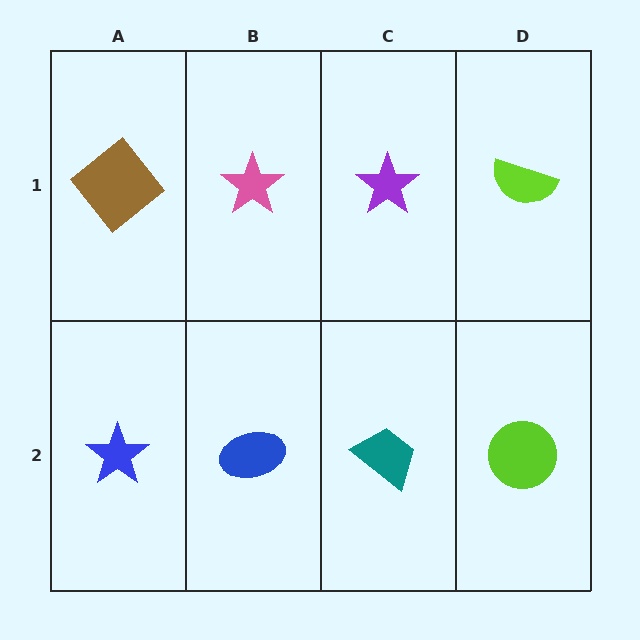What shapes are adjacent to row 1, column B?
A blue ellipse (row 2, column B), a brown diamond (row 1, column A), a purple star (row 1, column C).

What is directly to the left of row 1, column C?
A pink star.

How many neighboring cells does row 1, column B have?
3.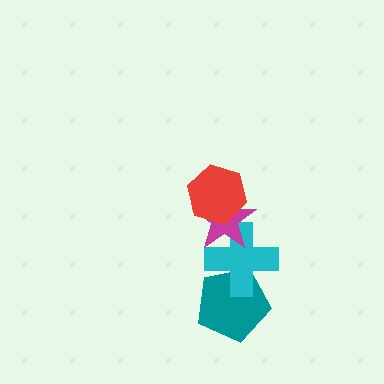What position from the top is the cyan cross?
The cyan cross is 3rd from the top.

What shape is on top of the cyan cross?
The magenta star is on top of the cyan cross.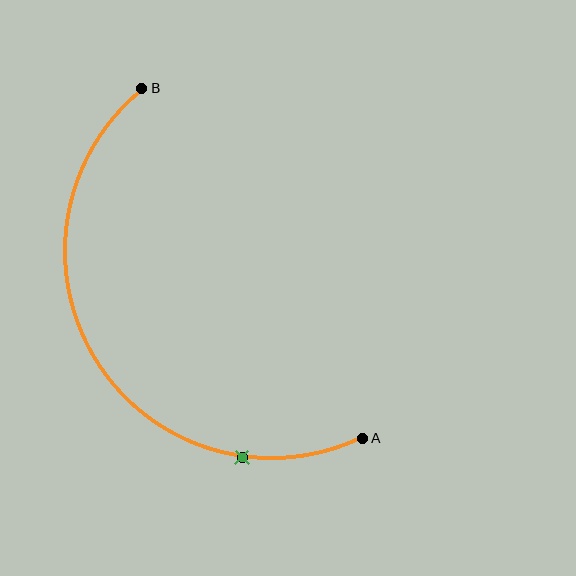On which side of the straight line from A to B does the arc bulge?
The arc bulges to the left of the straight line connecting A and B.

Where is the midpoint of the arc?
The arc midpoint is the point on the curve farthest from the straight line joining A and B. It sits to the left of that line.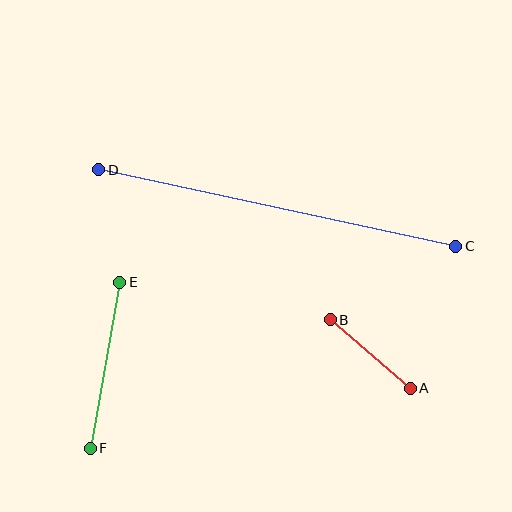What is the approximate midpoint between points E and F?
The midpoint is at approximately (105, 365) pixels.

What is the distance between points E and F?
The distance is approximately 168 pixels.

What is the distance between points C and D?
The distance is approximately 365 pixels.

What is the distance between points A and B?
The distance is approximately 105 pixels.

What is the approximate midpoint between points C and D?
The midpoint is at approximately (277, 208) pixels.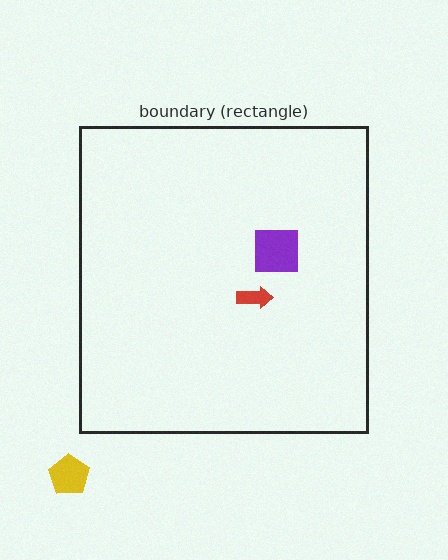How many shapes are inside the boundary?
2 inside, 1 outside.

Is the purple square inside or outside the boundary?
Inside.